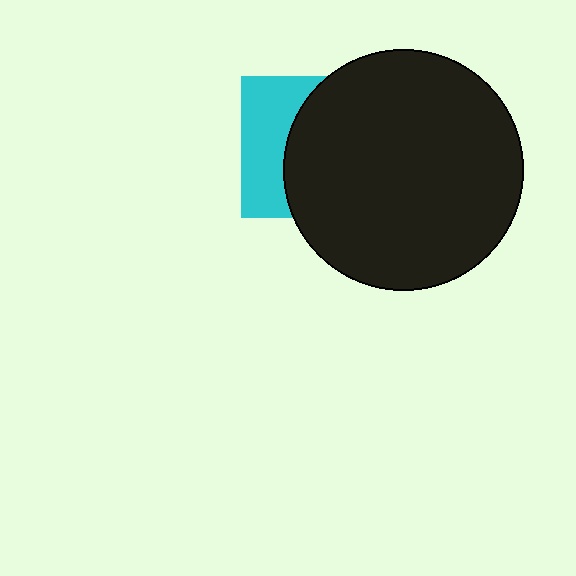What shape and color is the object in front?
The object in front is a black circle.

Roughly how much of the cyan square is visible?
A small part of it is visible (roughly 37%).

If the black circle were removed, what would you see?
You would see the complete cyan square.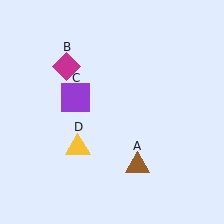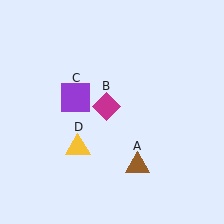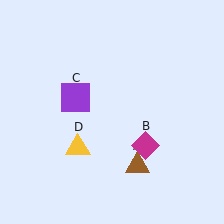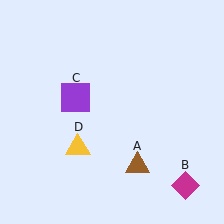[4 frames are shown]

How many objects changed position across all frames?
1 object changed position: magenta diamond (object B).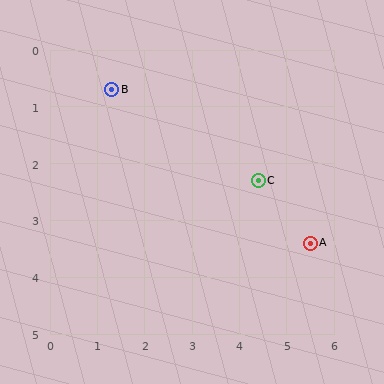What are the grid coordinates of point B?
Point B is at approximately (1.3, 0.7).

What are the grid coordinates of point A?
Point A is at approximately (5.5, 3.4).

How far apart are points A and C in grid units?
Points A and C are about 1.6 grid units apart.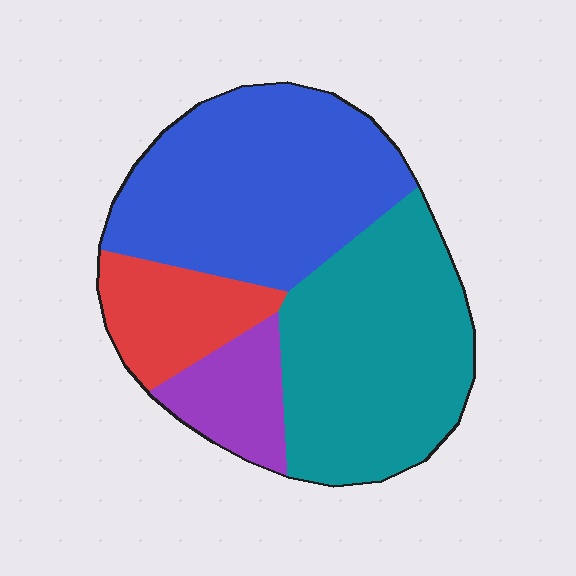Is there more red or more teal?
Teal.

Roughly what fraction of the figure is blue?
Blue covers roughly 40% of the figure.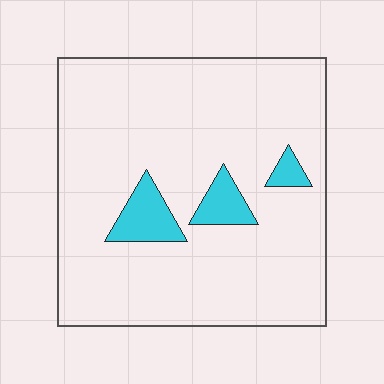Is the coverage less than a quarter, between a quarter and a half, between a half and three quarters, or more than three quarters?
Less than a quarter.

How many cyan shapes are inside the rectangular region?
3.